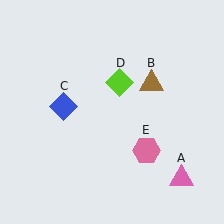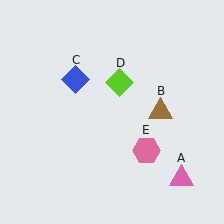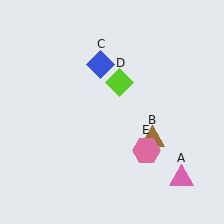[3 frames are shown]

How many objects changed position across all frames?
2 objects changed position: brown triangle (object B), blue diamond (object C).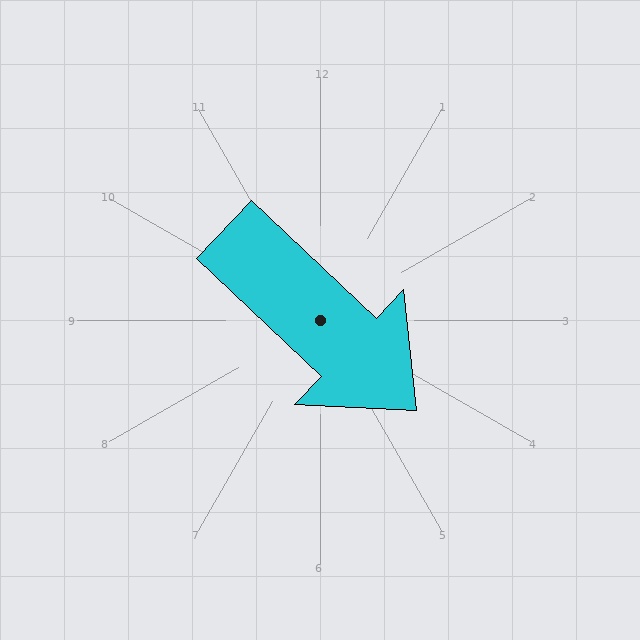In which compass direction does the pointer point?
Southeast.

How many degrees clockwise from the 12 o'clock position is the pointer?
Approximately 133 degrees.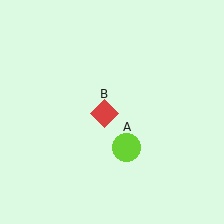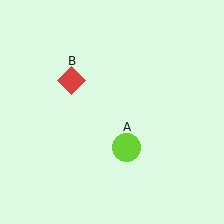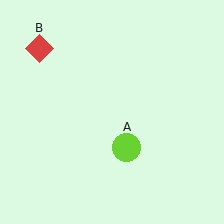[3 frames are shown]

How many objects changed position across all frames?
1 object changed position: red diamond (object B).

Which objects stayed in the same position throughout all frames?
Lime circle (object A) remained stationary.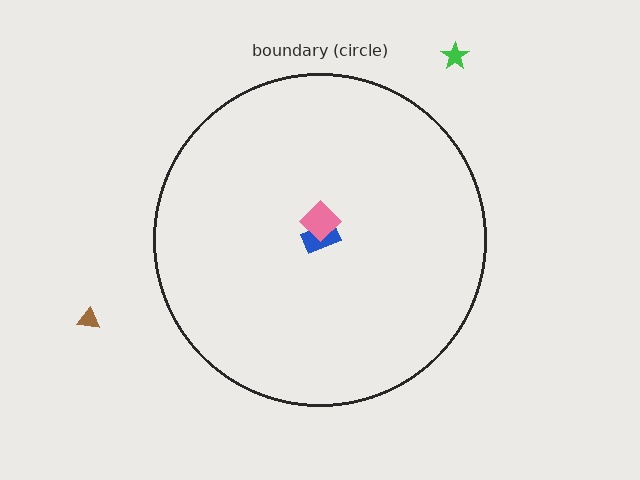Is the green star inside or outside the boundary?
Outside.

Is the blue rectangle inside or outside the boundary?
Inside.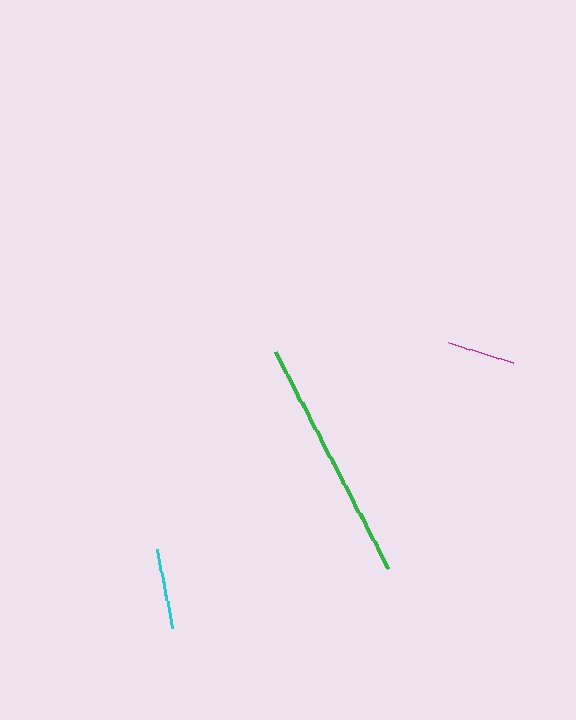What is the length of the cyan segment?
The cyan segment is approximately 82 pixels long.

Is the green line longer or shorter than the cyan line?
The green line is longer than the cyan line.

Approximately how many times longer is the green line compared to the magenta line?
The green line is approximately 3.6 times the length of the magenta line.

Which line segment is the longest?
The green line is the longest at approximately 243 pixels.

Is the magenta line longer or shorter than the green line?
The green line is longer than the magenta line.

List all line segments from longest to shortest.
From longest to shortest: green, cyan, magenta.